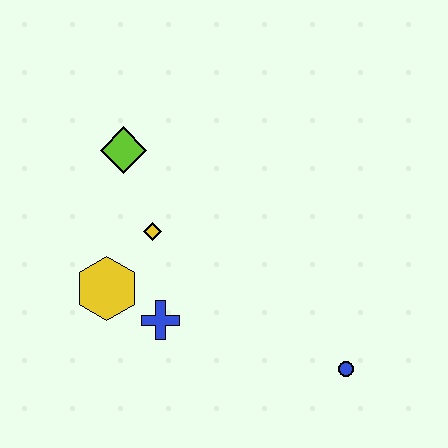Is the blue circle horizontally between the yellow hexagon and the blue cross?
No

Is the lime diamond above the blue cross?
Yes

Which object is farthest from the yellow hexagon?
The blue circle is farthest from the yellow hexagon.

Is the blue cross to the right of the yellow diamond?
Yes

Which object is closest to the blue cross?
The yellow hexagon is closest to the blue cross.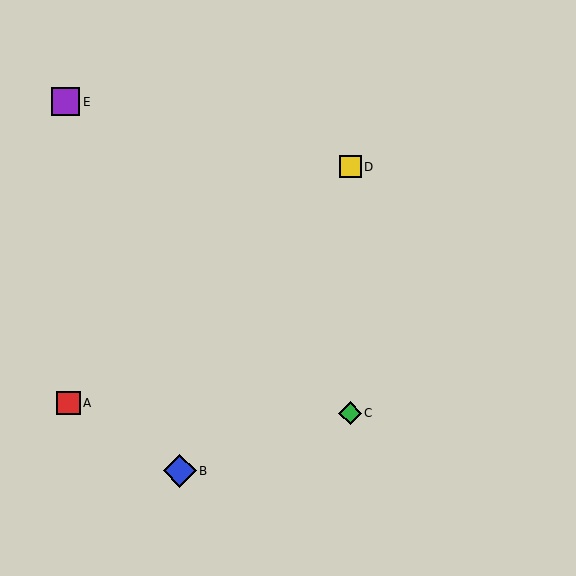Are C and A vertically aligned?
No, C is at x≈350 and A is at x≈68.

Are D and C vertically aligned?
Yes, both are at x≈350.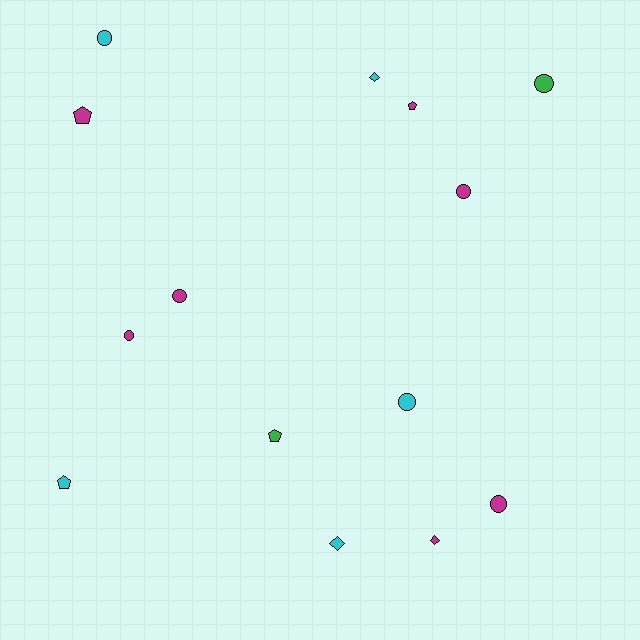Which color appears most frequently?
Magenta, with 7 objects.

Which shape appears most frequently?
Circle, with 7 objects.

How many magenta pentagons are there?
There are 2 magenta pentagons.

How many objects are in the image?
There are 14 objects.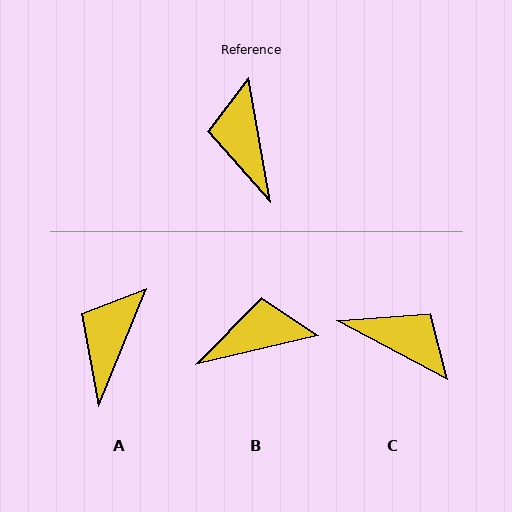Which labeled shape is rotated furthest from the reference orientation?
C, about 128 degrees away.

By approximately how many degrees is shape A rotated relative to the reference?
Approximately 32 degrees clockwise.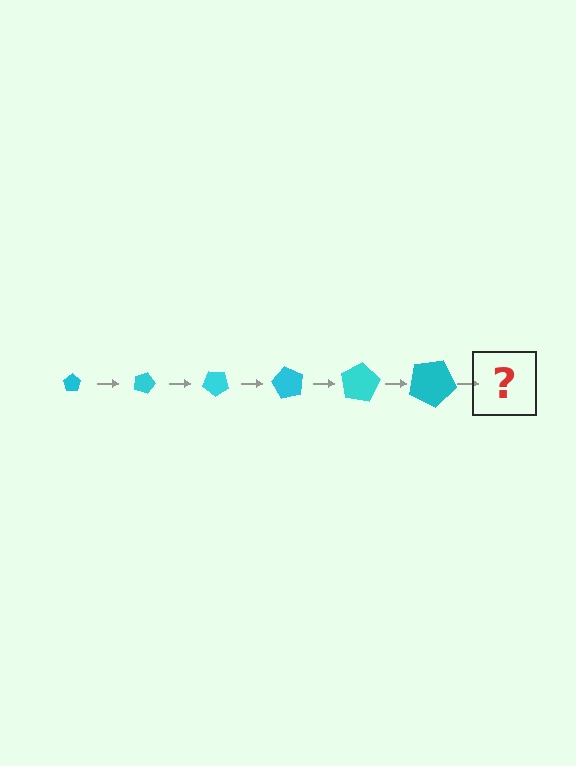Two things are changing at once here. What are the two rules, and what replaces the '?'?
The two rules are that the pentagon grows larger each step and it rotates 20 degrees each step. The '?' should be a pentagon, larger than the previous one and rotated 120 degrees from the start.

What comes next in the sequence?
The next element should be a pentagon, larger than the previous one and rotated 120 degrees from the start.